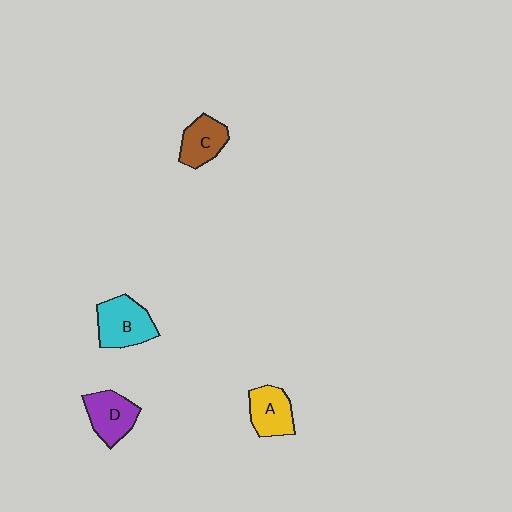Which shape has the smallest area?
Shape C (brown).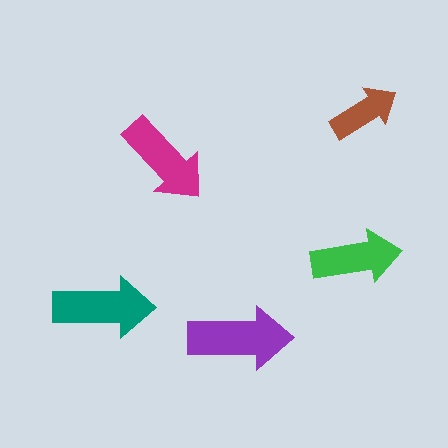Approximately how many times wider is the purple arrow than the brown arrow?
About 1.5 times wider.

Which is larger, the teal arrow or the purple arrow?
The purple one.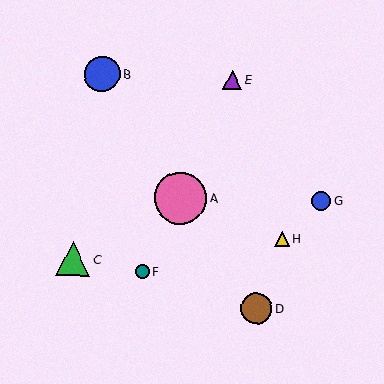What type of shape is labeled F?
Shape F is a teal circle.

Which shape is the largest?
The pink circle (labeled A) is the largest.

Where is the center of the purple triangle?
The center of the purple triangle is at (232, 80).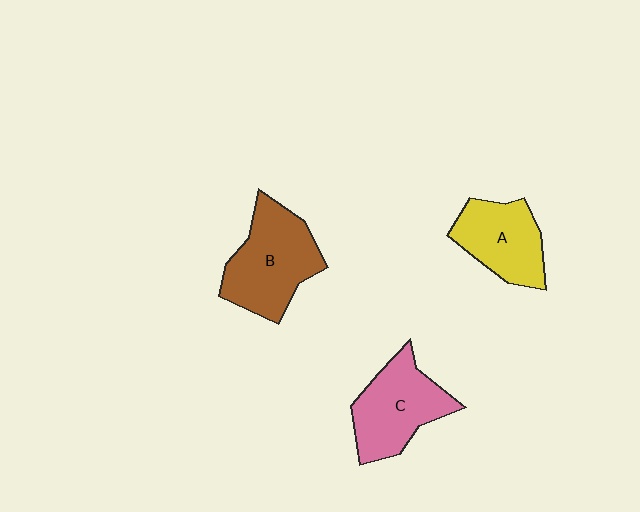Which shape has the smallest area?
Shape A (yellow).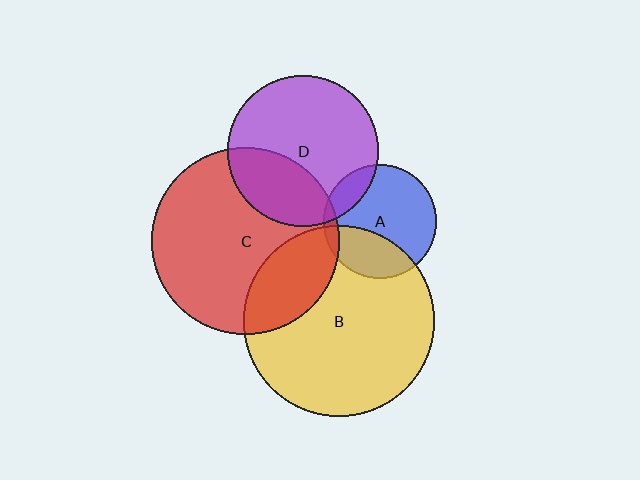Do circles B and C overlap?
Yes.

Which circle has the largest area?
Circle B (yellow).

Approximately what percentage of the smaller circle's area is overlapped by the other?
Approximately 25%.